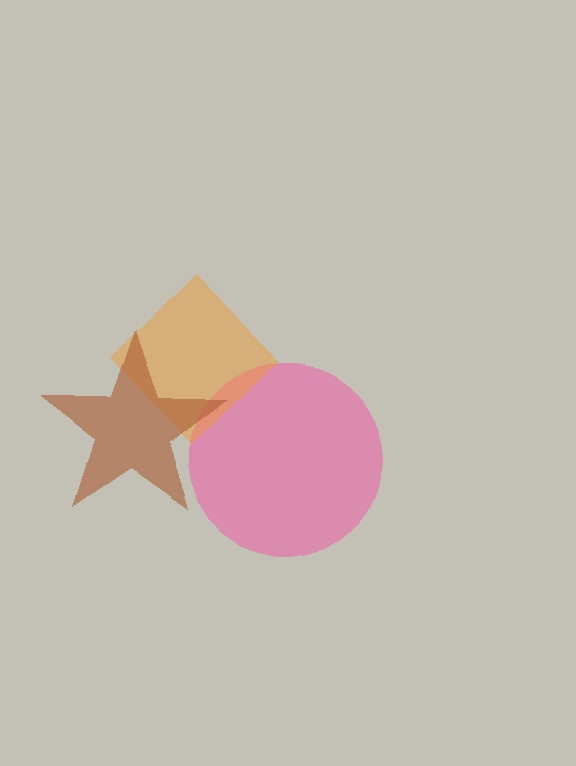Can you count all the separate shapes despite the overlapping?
Yes, there are 3 separate shapes.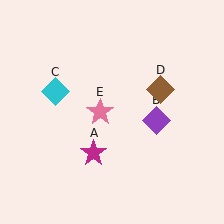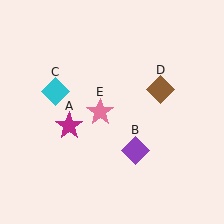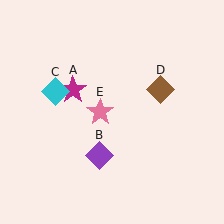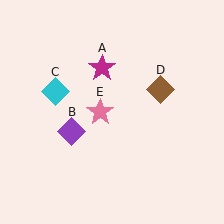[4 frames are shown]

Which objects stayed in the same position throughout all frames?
Cyan diamond (object C) and brown diamond (object D) and pink star (object E) remained stationary.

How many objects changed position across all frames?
2 objects changed position: magenta star (object A), purple diamond (object B).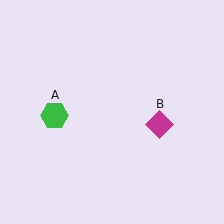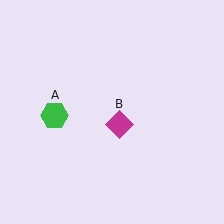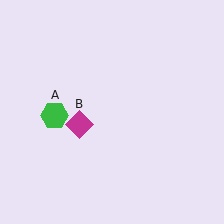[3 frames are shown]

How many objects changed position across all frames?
1 object changed position: magenta diamond (object B).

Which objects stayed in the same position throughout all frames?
Green hexagon (object A) remained stationary.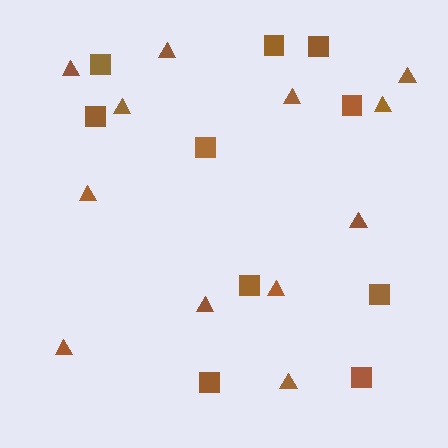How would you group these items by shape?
There are 2 groups: one group of triangles (12) and one group of squares (10).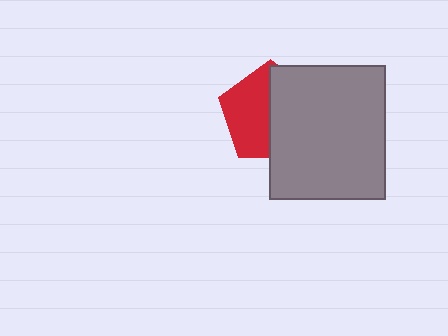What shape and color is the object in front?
The object in front is a gray rectangle.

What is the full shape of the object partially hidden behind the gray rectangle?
The partially hidden object is a red pentagon.